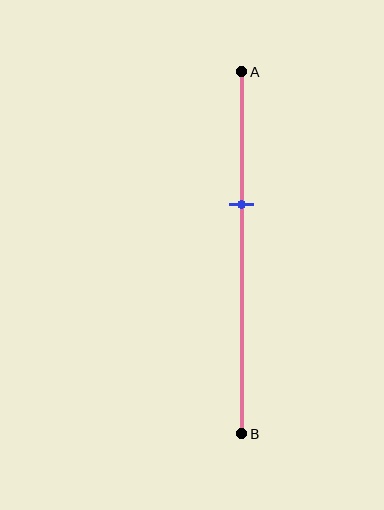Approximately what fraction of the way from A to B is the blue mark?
The blue mark is approximately 35% of the way from A to B.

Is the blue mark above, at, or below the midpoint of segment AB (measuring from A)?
The blue mark is above the midpoint of segment AB.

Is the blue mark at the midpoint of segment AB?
No, the mark is at about 35% from A, not at the 50% midpoint.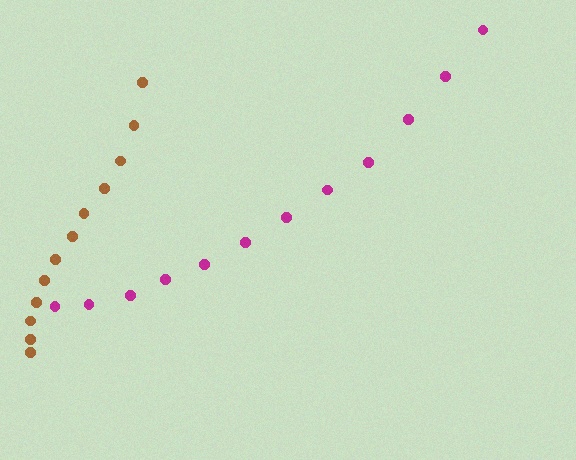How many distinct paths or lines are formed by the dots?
There are 2 distinct paths.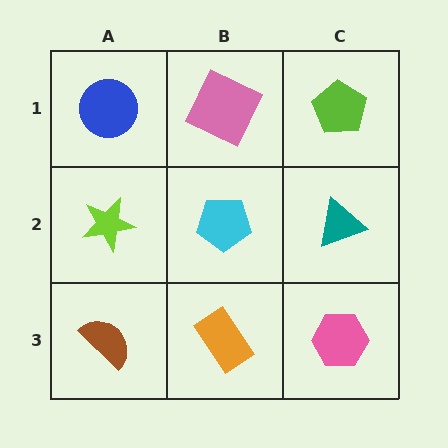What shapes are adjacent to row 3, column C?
A teal triangle (row 2, column C), an orange rectangle (row 3, column B).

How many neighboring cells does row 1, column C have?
2.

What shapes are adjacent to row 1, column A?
A lime star (row 2, column A), a pink square (row 1, column B).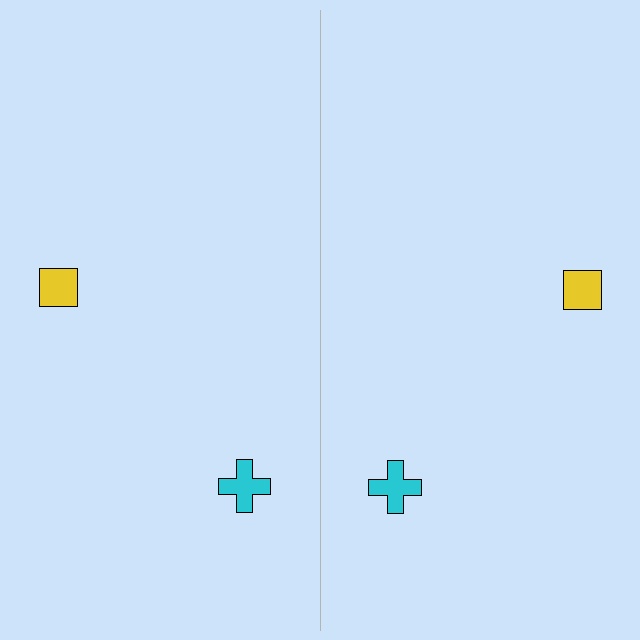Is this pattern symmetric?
Yes, this pattern has bilateral (reflection) symmetry.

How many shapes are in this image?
There are 4 shapes in this image.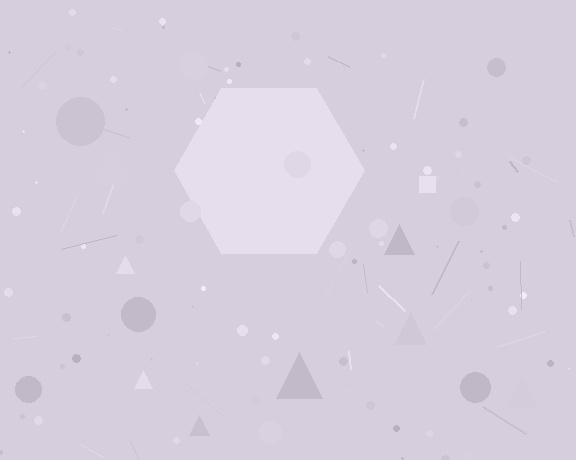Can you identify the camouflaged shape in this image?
The camouflaged shape is a hexagon.